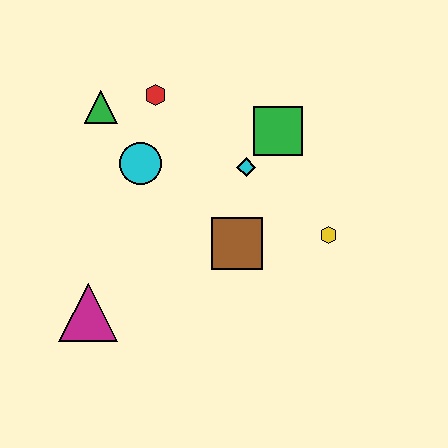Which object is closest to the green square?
The cyan diamond is closest to the green square.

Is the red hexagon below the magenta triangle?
No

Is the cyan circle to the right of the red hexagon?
No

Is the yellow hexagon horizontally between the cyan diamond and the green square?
No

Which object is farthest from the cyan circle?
The yellow hexagon is farthest from the cyan circle.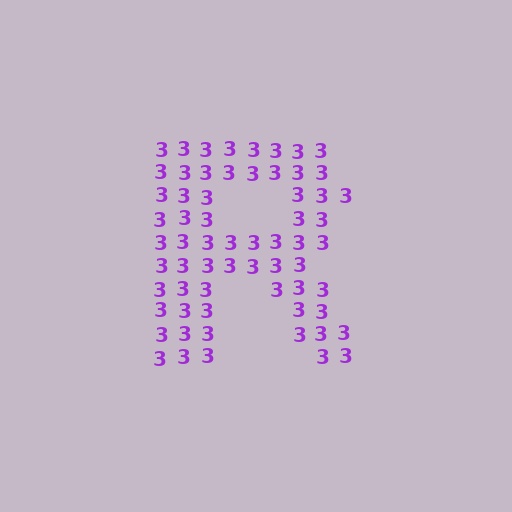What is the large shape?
The large shape is the letter R.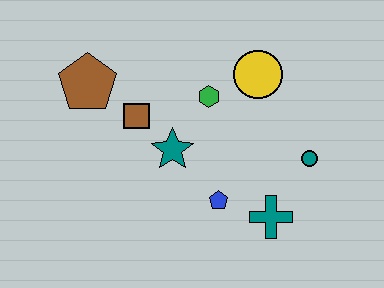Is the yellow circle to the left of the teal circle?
Yes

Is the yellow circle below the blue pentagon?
No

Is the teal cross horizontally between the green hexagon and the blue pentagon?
No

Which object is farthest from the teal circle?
The brown pentagon is farthest from the teal circle.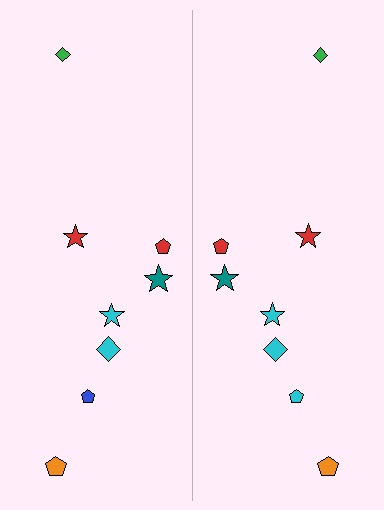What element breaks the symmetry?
The cyan pentagon on the right side breaks the symmetry — its mirror counterpart is blue.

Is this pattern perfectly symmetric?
No, the pattern is not perfectly symmetric. The cyan pentagon on the right side breaks the symmetry — its mirror counterpart is blue.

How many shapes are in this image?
There are 16 shapes in this image.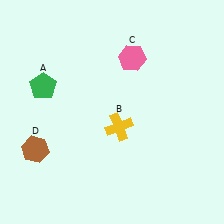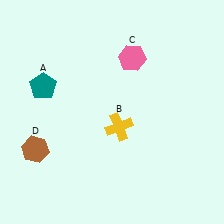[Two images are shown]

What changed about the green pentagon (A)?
In Image 1, A is green. In Image 2, it changed to teal.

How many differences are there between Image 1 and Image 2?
There is 1 difference between the two images.